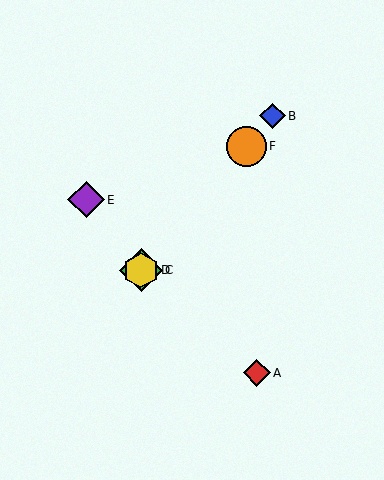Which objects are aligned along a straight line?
Objects B, C, D, F are aligned along a straight line.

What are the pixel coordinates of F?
Object F is at (246, 146).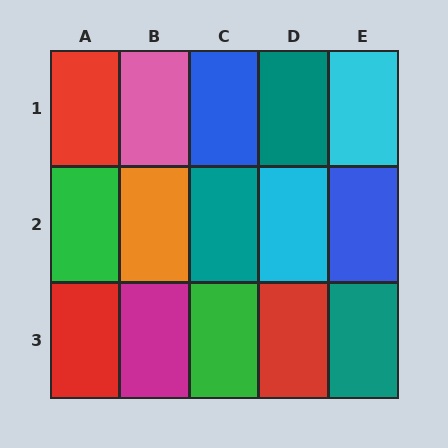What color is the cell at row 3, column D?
Red.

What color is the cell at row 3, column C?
Green.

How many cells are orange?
1 cell is orange.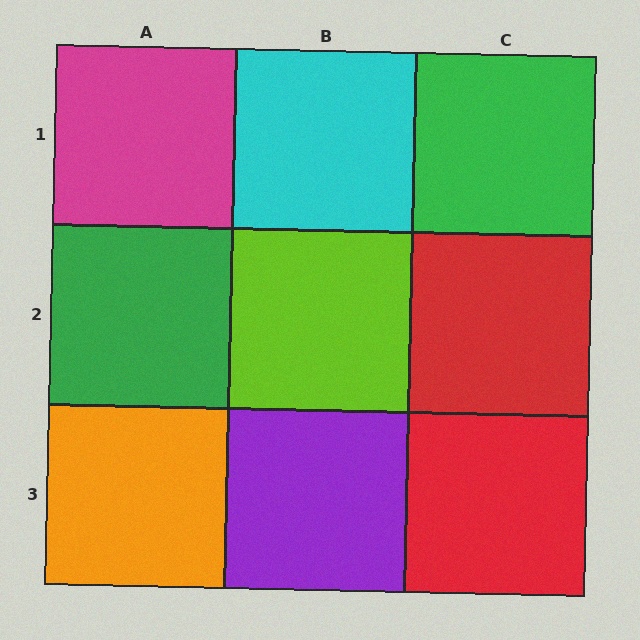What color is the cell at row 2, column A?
Green.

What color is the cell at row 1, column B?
Cyan.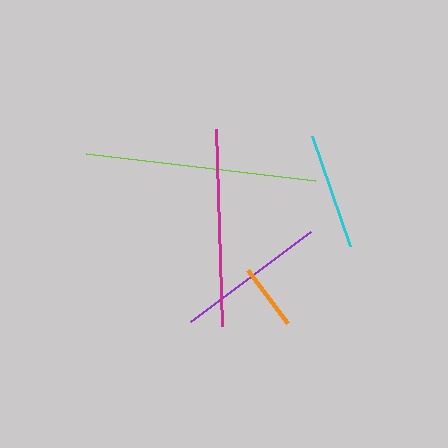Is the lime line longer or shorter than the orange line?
The lime line is longer than the orange line.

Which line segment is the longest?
The lime line is the longest at approximately 231 pixels.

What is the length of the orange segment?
The orange segment is approximately 66 pixels long.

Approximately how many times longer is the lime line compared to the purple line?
The lime line is approximately 1.5 times the length of the purple line.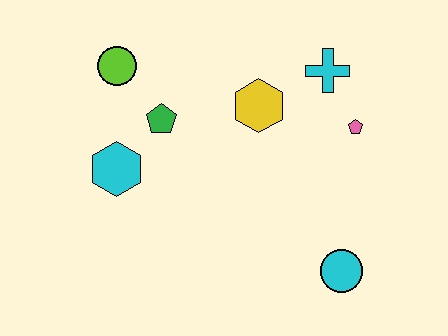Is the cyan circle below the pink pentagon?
Yes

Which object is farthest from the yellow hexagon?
The cyan circle is farthest from the yellow hexagon.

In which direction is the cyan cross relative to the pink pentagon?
The cyan cross is above the pink pentagon.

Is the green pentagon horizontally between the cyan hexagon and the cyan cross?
Yes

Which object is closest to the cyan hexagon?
The green pentagon is closest to the cyan hexagon.